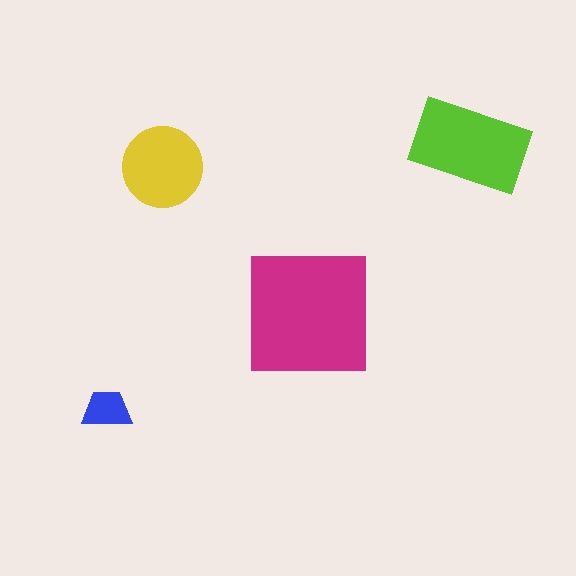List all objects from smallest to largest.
The blue trapezoid, the yellow circle, the lime rectangle, the magenta square.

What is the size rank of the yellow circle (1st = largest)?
3rd.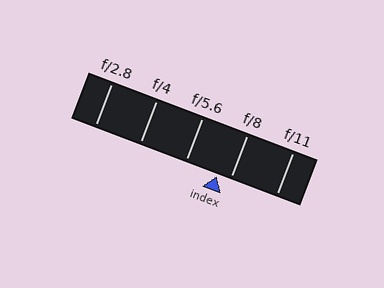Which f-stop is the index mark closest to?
The index mark is closest to f/8.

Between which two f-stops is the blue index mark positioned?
The index mark is between f/5.6 and f/8.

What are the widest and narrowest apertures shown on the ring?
The widest aperture shown is f/2.8 and the narrowest is f/11.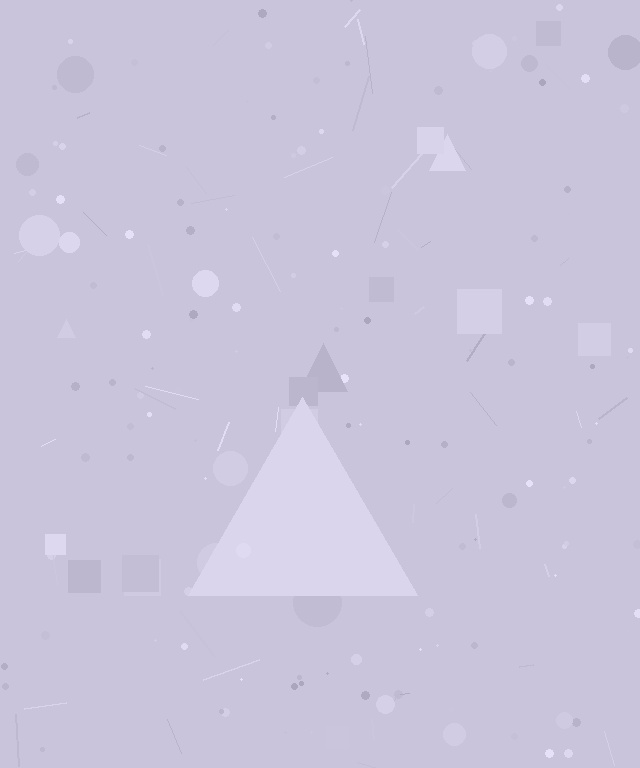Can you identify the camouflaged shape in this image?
The camouflaged shape is a triangle.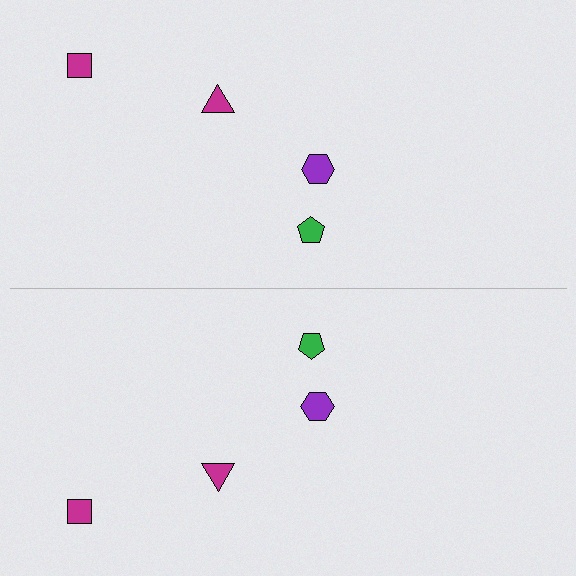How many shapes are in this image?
There are 8 shapes in this image.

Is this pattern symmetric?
Yes, this pattern has bilateral (reflection) symmetry.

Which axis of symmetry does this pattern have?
The pattern has a horizontal axis of symmetry running through the center of the image.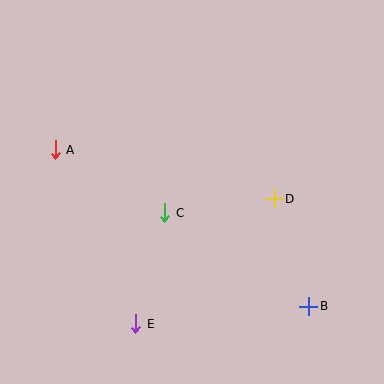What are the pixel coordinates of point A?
Point A is at (55, 150).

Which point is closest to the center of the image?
Point C at (165, 213) is closest to the center.